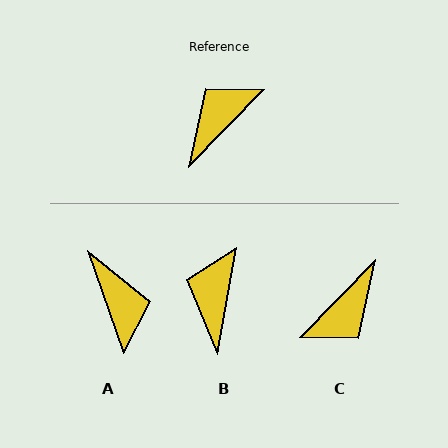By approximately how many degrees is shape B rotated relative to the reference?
Approximately 34 degrees counter-clockwise.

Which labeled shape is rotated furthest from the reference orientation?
C, about 180 degrees away.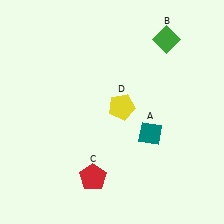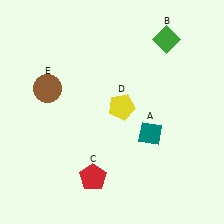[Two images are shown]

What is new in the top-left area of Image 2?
A brown circle (E) was added in the top-left area of Image 2.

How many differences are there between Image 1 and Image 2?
There is 1 difference between the two images.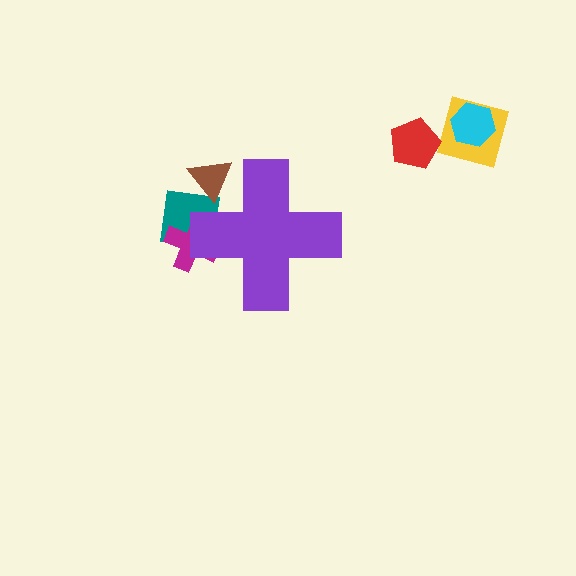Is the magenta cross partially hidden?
Yes, the magenta cross is partially hidden behind the purple cross.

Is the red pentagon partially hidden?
No, the red pentagon is fully visible.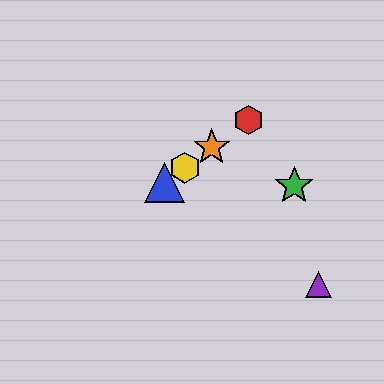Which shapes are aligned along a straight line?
The red hexagon, the blue triangle, the yellow hexagon, the orange star are aligned along a straight line.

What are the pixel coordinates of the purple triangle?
The purple triangle is at (319, 285).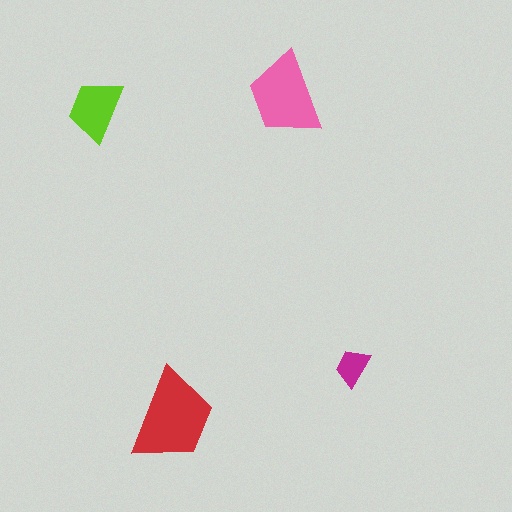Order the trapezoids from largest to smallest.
the red one, the pink one, the lime one, the magenta one.